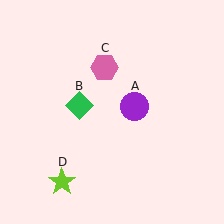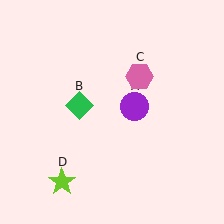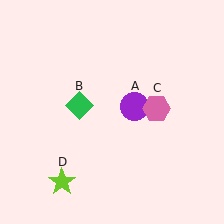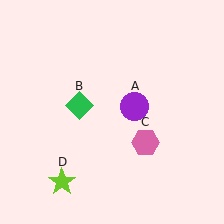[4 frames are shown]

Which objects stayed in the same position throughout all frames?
Purple circle (object A) and green diamond (object B) and lime star (object D) remained stationary.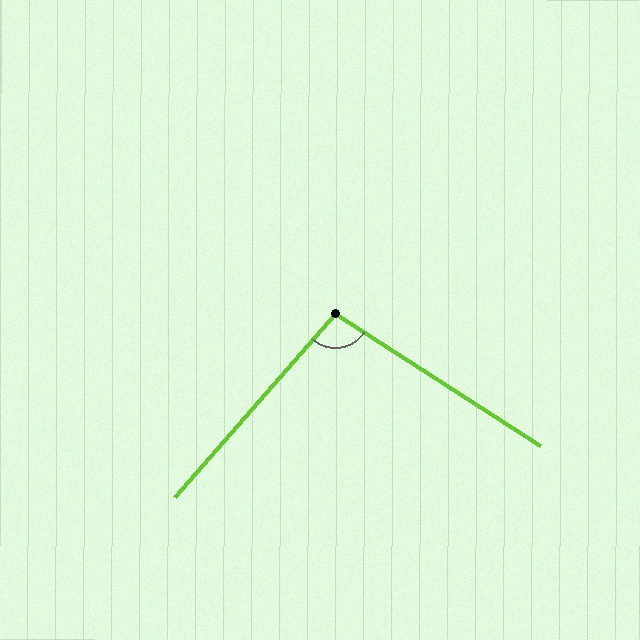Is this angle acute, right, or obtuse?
It is obtuse.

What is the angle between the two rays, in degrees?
Approximately 98 degrees.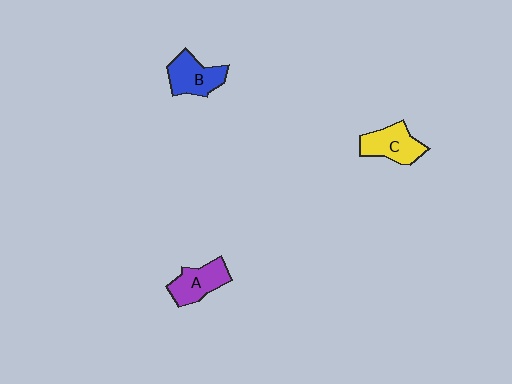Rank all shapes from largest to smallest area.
From largest to smallest: B (blue), C (yellow), A (purple).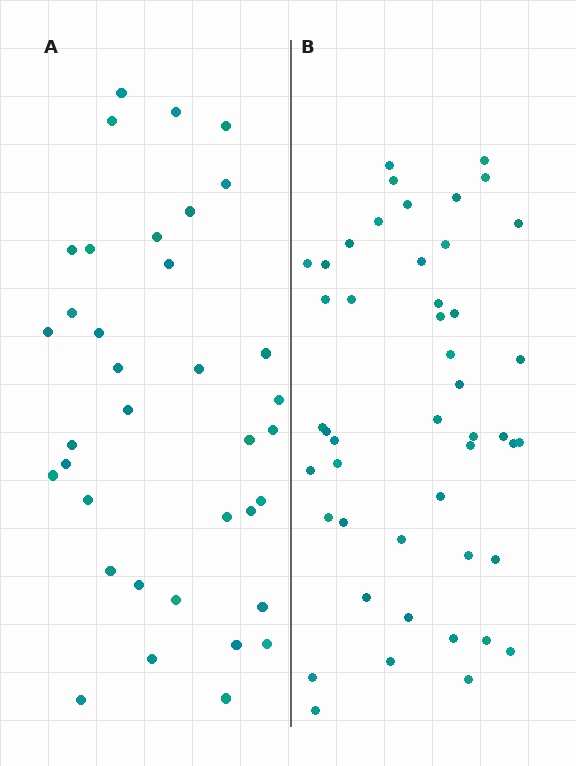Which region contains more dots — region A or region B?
Region B (the right region) has more dots.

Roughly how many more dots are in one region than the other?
Region B has roughly 12 or so more dots than region A.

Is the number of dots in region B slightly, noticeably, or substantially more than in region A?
Region B has noticeably more, but not dramatically so. The ratio is roughly 1.3 to 1.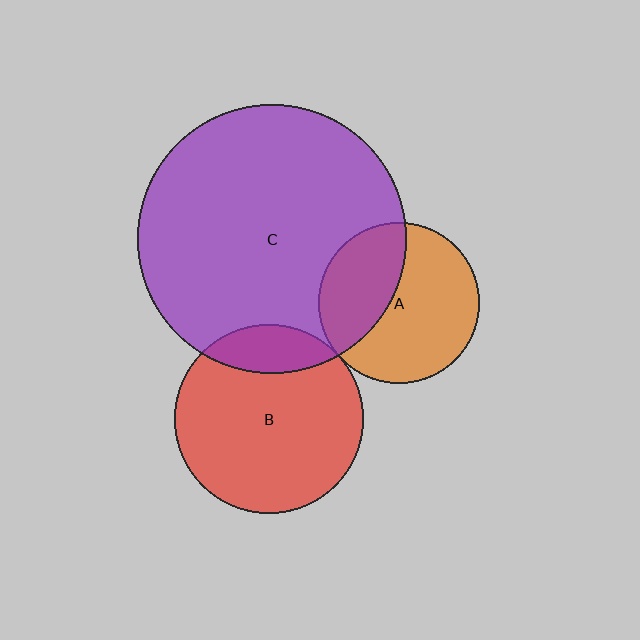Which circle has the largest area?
Circle C (purple).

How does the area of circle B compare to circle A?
Approximately 1.4 times.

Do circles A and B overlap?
Yes.